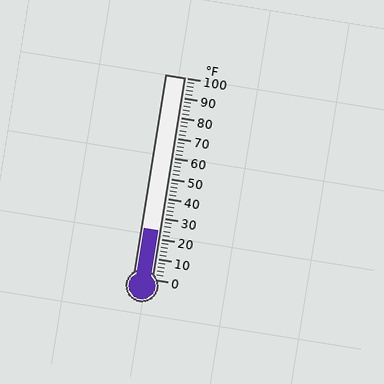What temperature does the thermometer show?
The thermometer shows approximately 24°F.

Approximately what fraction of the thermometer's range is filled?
The thermometer is filled to approximately 25% of its range.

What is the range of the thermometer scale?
The thermometer scale ranges from 0°F to 100°F.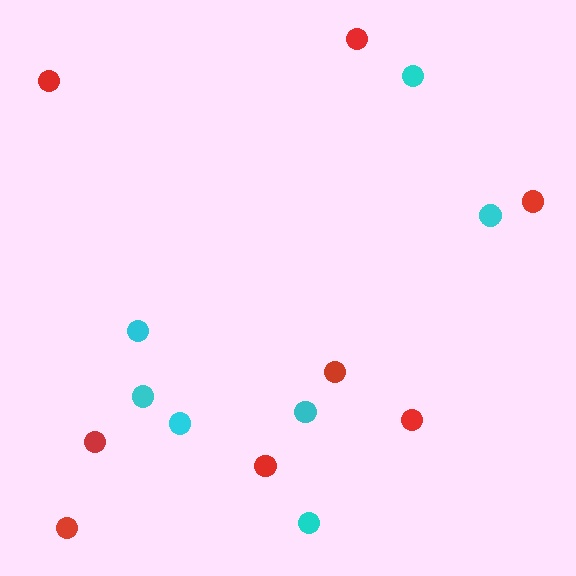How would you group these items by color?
There are 2 groups: one group of red circles (8) and one group of cyan circles (7).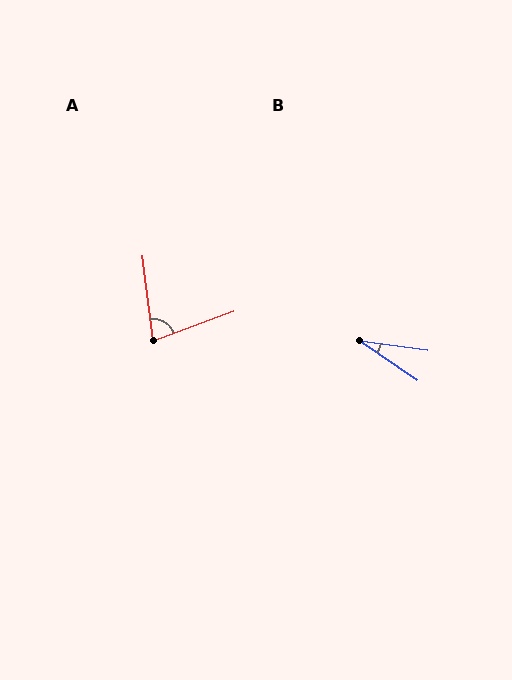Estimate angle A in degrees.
Approximately 76 degrees.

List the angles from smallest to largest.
B (27°), A (76°).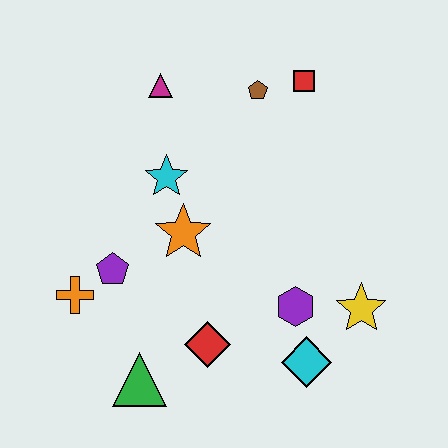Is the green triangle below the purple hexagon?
Yes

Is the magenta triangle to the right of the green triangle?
Yes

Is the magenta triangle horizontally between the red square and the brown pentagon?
No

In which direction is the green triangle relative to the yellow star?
The green triangle is to the left of the yellow star.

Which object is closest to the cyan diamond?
The purple hexagon is closest to the cyan diamond.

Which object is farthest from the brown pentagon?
The green triangle is farthest from the brown pentagon.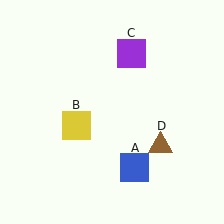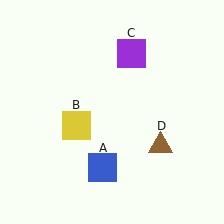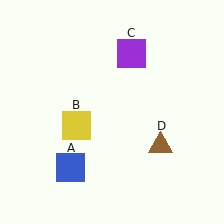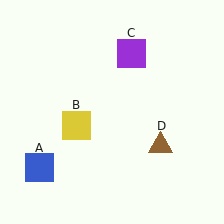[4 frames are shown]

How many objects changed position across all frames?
1 object changed position: blue square (object A).